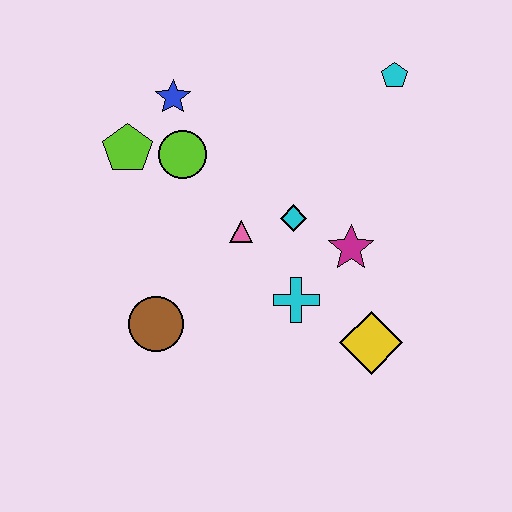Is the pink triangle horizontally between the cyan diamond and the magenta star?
No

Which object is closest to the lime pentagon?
The lime circle is closest to the lime pentagon.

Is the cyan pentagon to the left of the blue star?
No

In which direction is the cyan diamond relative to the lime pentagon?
The cyan diamond is to the right of the lime pentagon.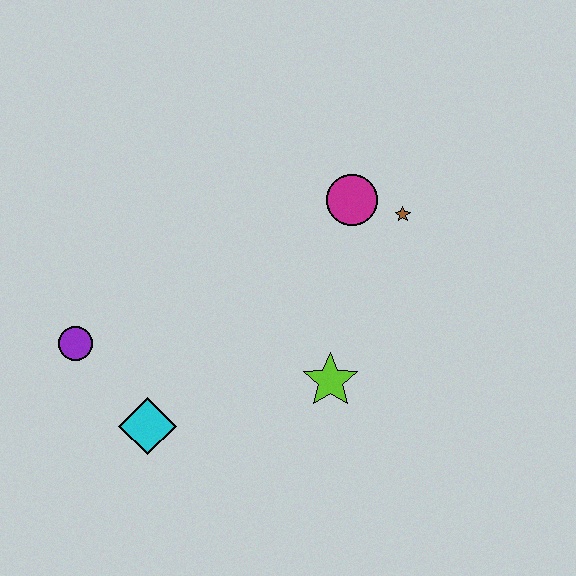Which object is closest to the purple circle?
The cyan diamond is closest to the purple circle.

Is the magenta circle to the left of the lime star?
No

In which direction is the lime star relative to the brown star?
The lime star is below the brown star.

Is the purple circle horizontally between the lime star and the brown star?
No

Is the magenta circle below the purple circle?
No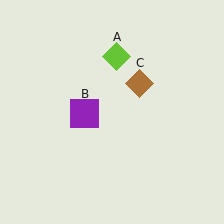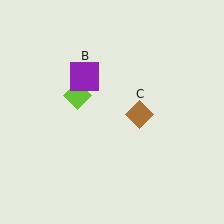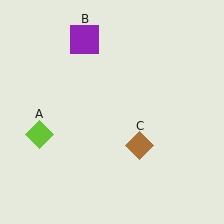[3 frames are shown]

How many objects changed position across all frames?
3 objects changed position: lime diamond (object A), purple square (object B), brown diamond (object C).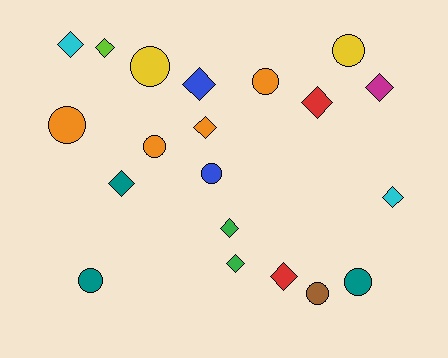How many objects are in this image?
There are 20 objects.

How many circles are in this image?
There are 9 circles.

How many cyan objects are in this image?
There are 2 cyan objects.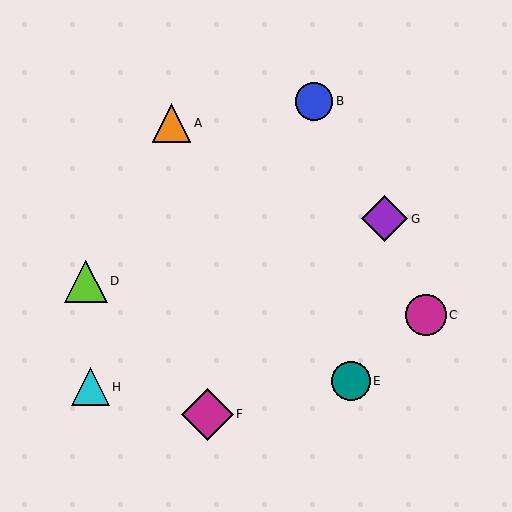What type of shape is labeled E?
Shape E is a teal circle.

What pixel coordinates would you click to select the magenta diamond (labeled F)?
Click at (207, 414) to select the magenta diamond F.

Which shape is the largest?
The magenta diamond (labeled F) is the largest.